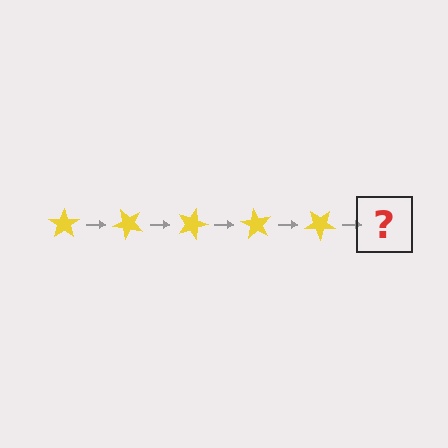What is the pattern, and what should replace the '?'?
The pattern is that the star rotates 45 degrees each step. The '?' should be a yellow star rotated 225 degrees.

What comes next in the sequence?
The next element should be a yellow star rotated 225 degrees.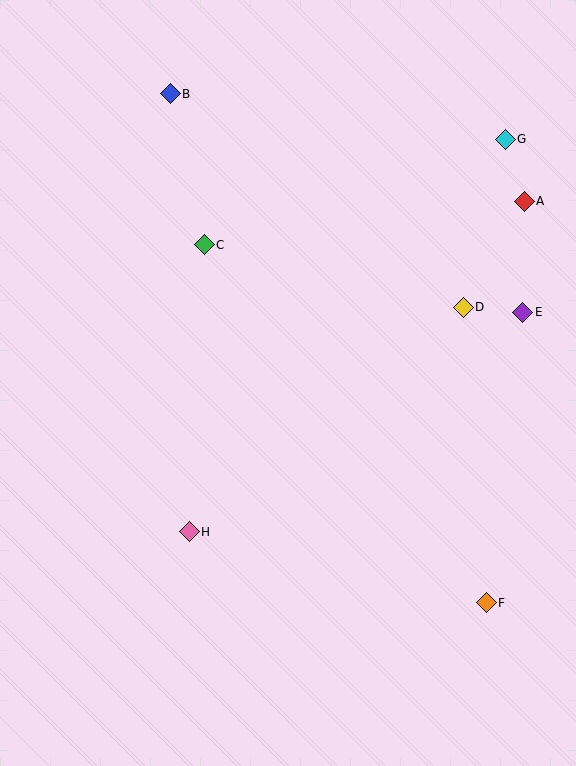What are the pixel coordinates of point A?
Point A is at (524, 202).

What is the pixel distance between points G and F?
The distance between G and F is 464 pixels.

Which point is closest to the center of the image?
Point C at (204, 245) is closest to the center.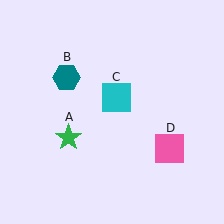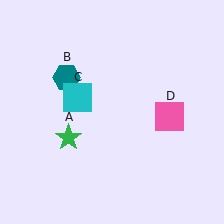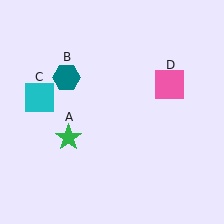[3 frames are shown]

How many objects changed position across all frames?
2 objects changed position: cyan square (object C), pink square (object D).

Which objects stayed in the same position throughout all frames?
Green star (object A) and teal hexagon (object B) remained stationary.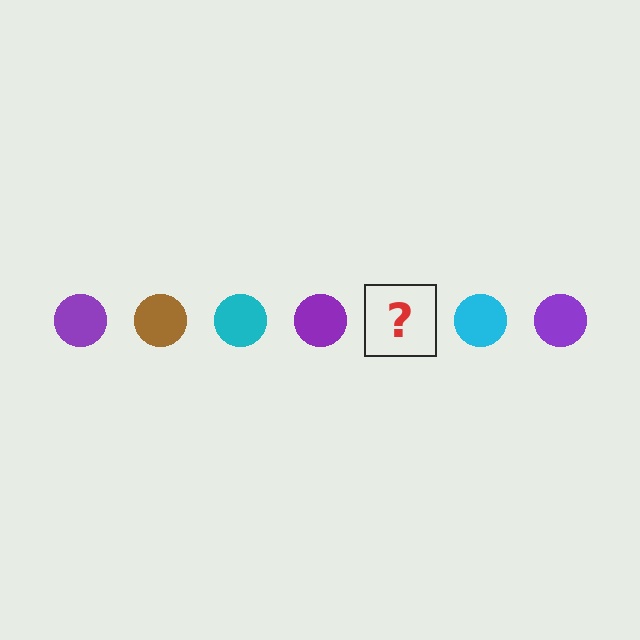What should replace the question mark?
The question mark should be replaced with a brown circle.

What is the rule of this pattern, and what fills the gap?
The rule is that the pattern cycles through purple, brown, cyan circles. The gap should be filled with a brown circle.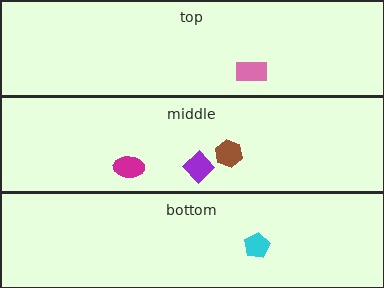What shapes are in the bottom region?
The cyan pentagon.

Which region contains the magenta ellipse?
The middle region.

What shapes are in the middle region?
The brown hexagon, the purple diamond, the magenta ellipse.